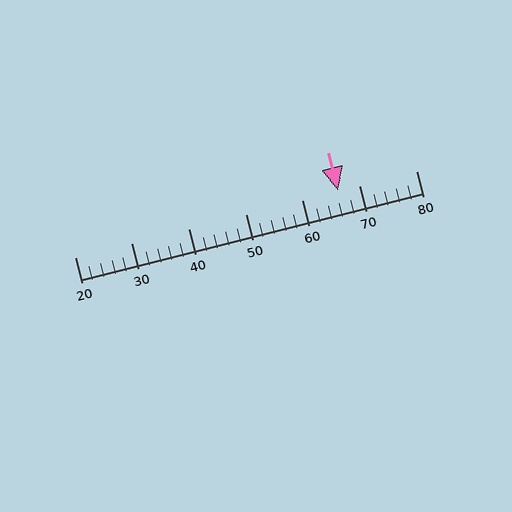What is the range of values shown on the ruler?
The ruler shows values from 20 to 80.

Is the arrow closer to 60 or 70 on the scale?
The arrow is closer to 70.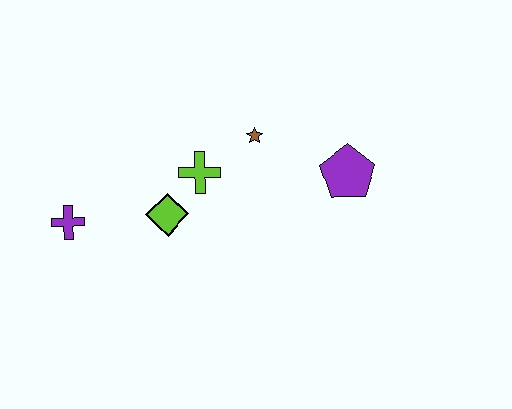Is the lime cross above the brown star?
No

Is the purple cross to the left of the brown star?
Yes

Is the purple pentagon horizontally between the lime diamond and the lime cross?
No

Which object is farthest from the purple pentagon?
The purple cross is farthest from the purple pentagon.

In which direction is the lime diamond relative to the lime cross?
The lime diamond is below the lime cross.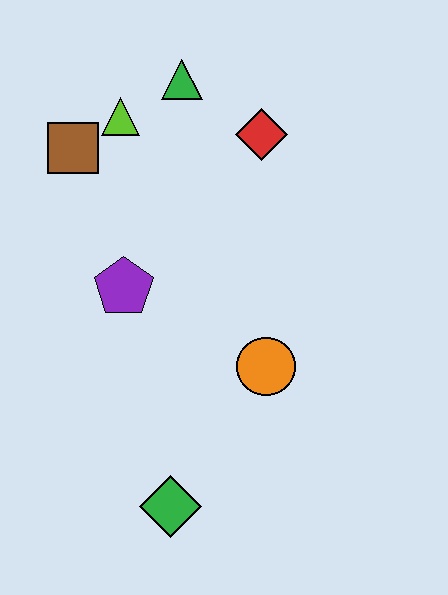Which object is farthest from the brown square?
The green diamond is farthest from the brown square.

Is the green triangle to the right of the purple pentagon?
Yes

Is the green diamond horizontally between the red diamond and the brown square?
Yes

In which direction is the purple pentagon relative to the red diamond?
The purple pentagon is below the red diamond.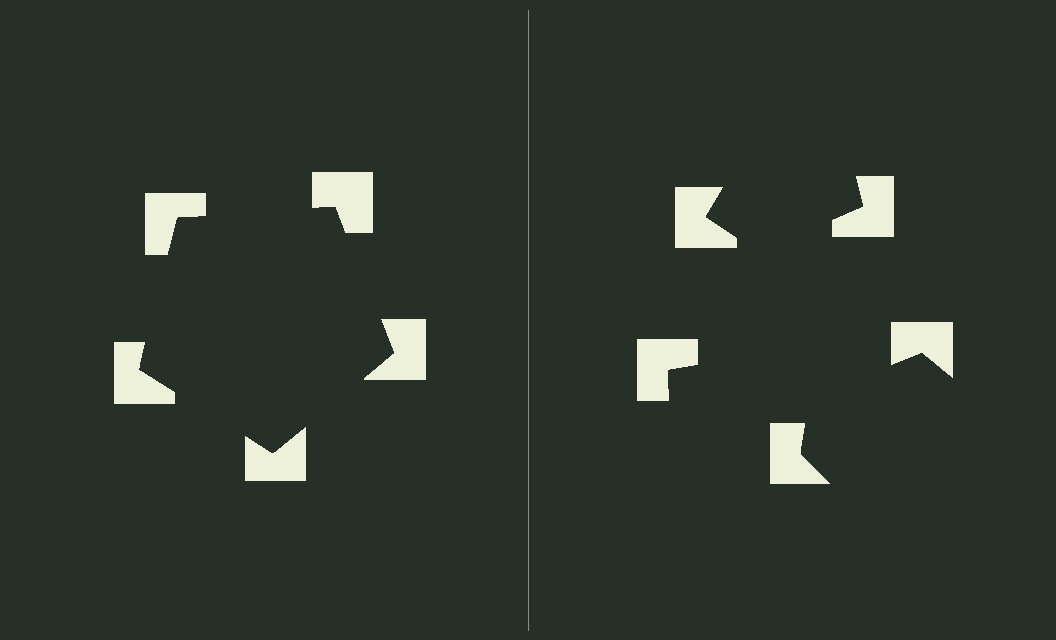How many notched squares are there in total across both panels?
10 — 5 on each side.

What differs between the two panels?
The notched squares are positioned identically on both sides; only the wedge orientations differ. On the left they align to a pentagon; on the right they are misaligned.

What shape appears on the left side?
An illusory pentagon.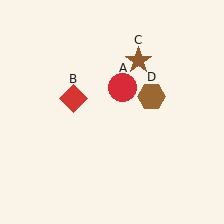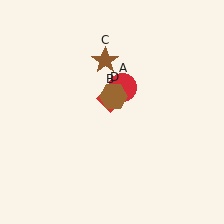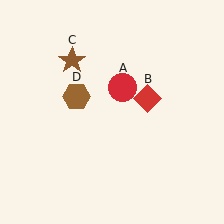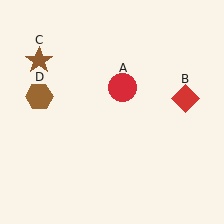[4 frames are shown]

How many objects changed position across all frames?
3 objects changed position: red diamond (object B), brown star (object C), brown hexagon (object D).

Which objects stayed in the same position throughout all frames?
Red circle (object A) remained stationary.